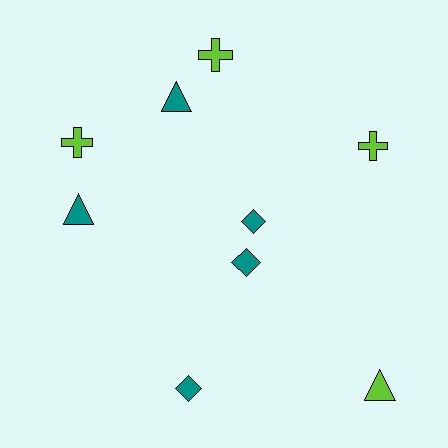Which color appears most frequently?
Teal, with 5 objects.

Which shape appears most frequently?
Cross, with 3 objects.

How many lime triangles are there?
There is 1 lime triangle.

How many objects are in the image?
There are 9 objects.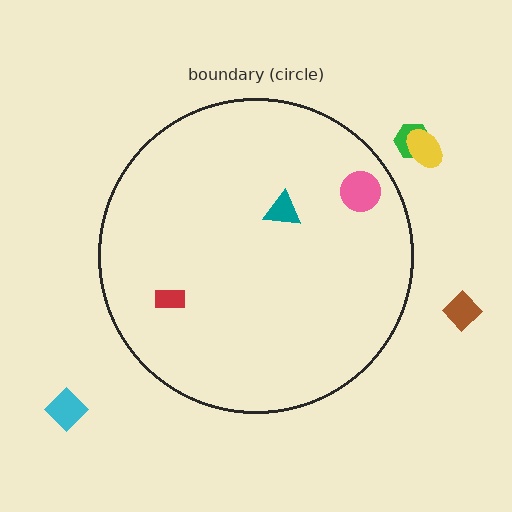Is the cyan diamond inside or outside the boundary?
Outside.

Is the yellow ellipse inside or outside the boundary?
Outside.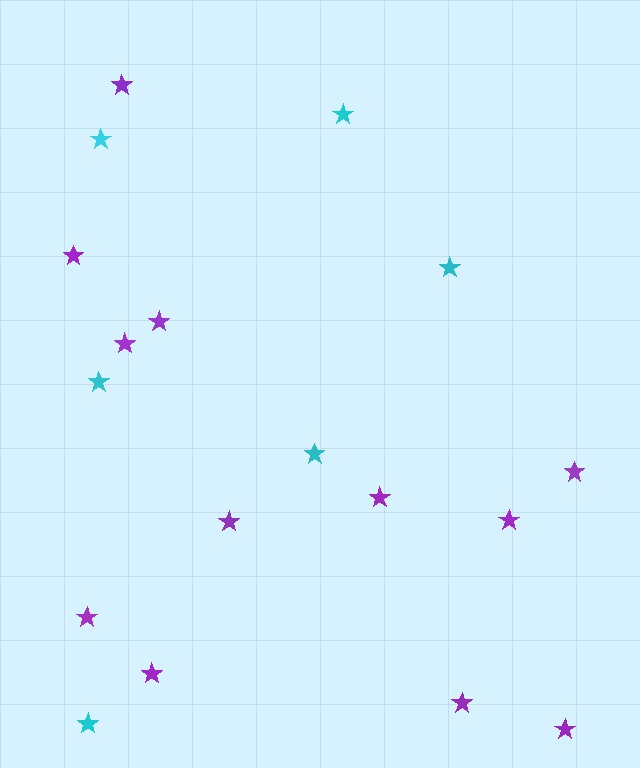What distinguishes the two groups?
There are 2 groups: one group of purple stars (12) and one group of cyan stars (6).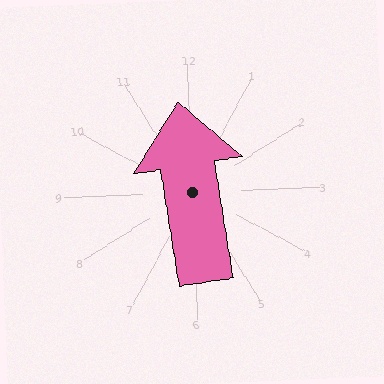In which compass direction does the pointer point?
North.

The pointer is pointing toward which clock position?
Roughly 12 o'clock.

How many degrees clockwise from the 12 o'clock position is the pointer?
Approximately 353 degrees.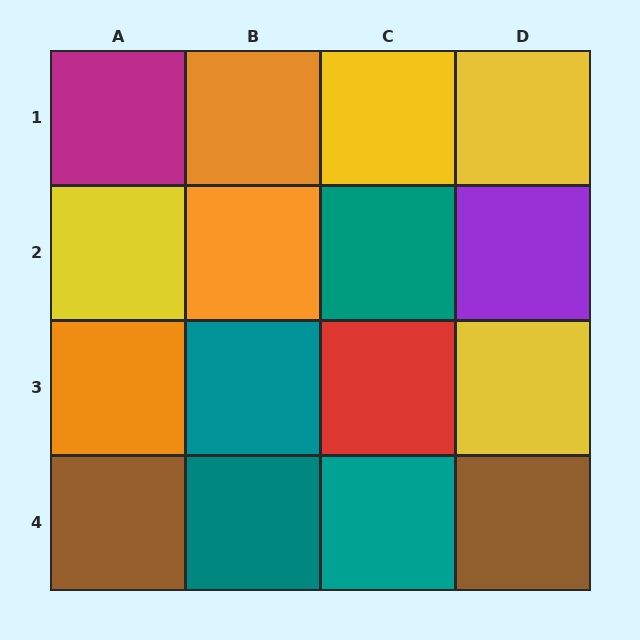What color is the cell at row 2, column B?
Orange.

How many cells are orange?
3 cells are orange.